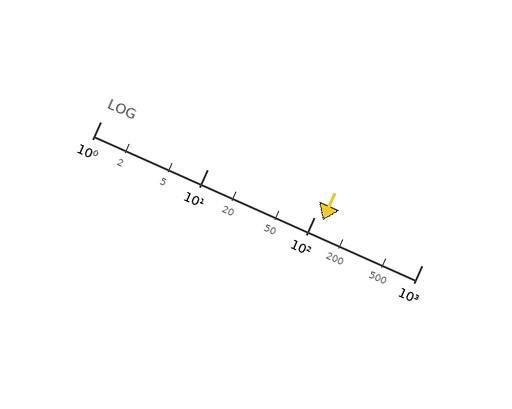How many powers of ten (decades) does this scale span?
The scale spans 3 decades, from 1 to 1000.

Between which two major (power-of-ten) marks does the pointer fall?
The pointer is between 100 and 1000.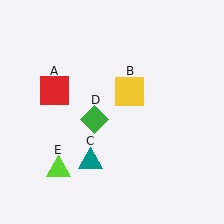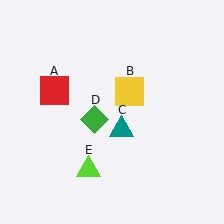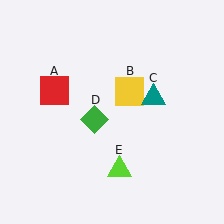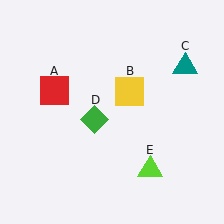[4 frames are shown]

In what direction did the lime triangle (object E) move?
The lime triangle (object E) moved right.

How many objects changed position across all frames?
2 objects changed position: teal triangle (object C), lime triangle (object E).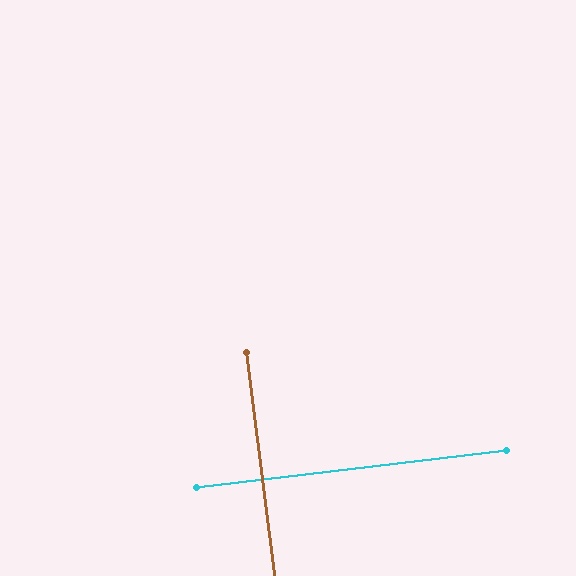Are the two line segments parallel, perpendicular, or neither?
Perpendicular — they meet at approximately 90°.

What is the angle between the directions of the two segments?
Approximately 90 degrees.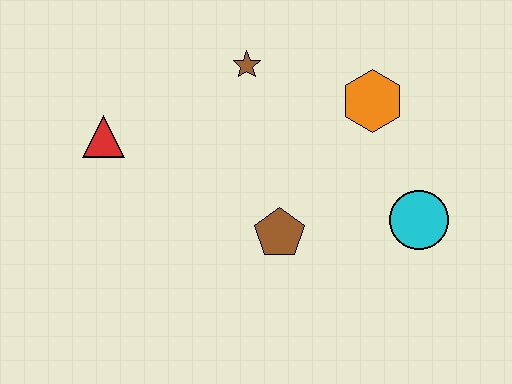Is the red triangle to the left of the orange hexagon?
Yes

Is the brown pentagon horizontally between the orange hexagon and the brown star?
Yes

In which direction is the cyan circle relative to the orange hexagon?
The cyan circle is below the orange hexagon.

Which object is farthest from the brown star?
The cyan circle is farthest from the brown star.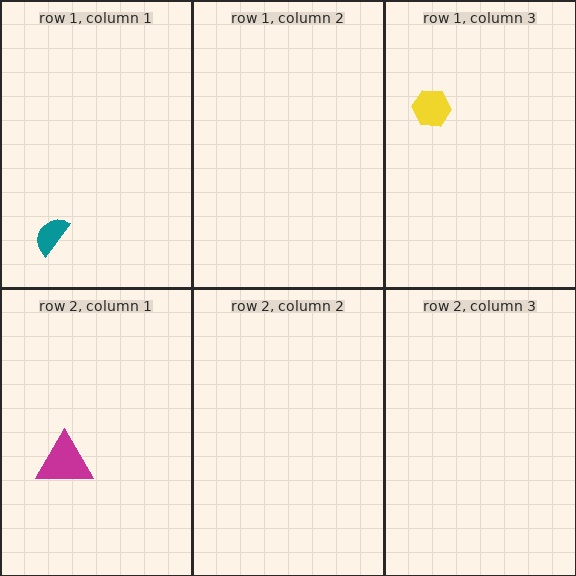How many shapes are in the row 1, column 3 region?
1.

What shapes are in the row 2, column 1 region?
The magenta triangle.